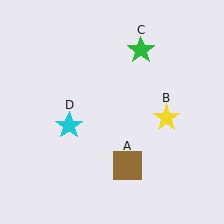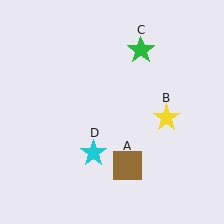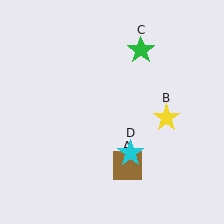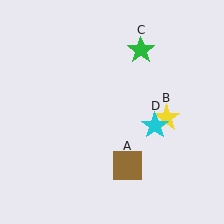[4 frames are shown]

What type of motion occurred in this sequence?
The cyan star (object D) rotated counterclockwise around the center of the scene.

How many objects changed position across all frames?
1 object changed position: cyan star (object D).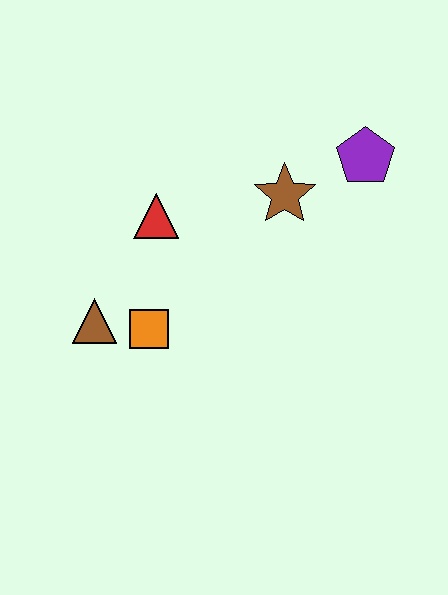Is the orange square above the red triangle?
No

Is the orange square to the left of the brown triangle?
No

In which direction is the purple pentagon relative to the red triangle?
The purple pentagon is to the right of the red triangle.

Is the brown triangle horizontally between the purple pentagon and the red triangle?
No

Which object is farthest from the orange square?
The purple pentagon is farthest from the orange square.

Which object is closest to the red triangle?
The orange square is closest to the red triangle.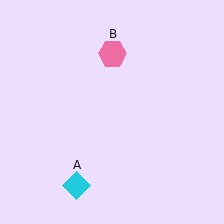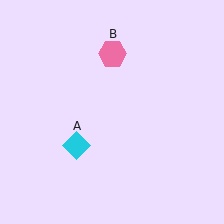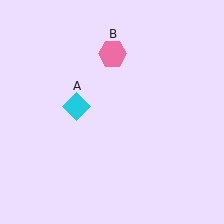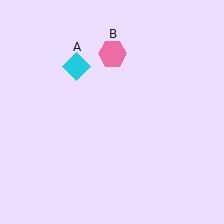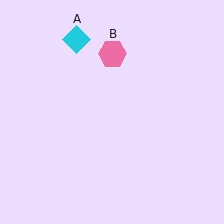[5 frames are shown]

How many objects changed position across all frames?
1 object changed position: cyan diamond (object A).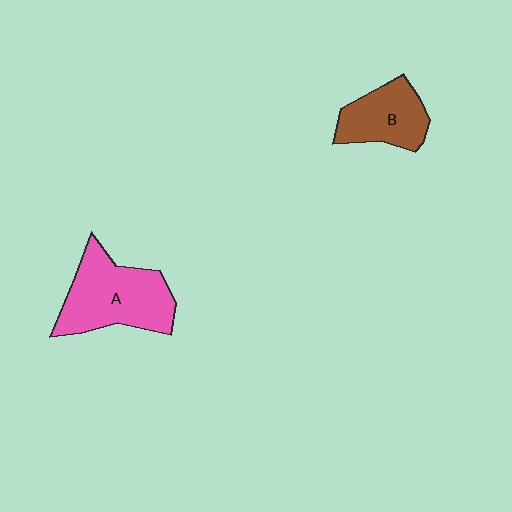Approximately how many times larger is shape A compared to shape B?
Approximately 1.5 times.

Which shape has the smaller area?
Shape B (brown).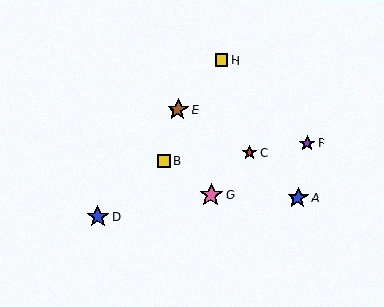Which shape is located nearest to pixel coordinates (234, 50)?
The yellow square (labeled H) at (221, 60) is nearest to that location.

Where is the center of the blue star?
The center of the blue star is at (298, 198).